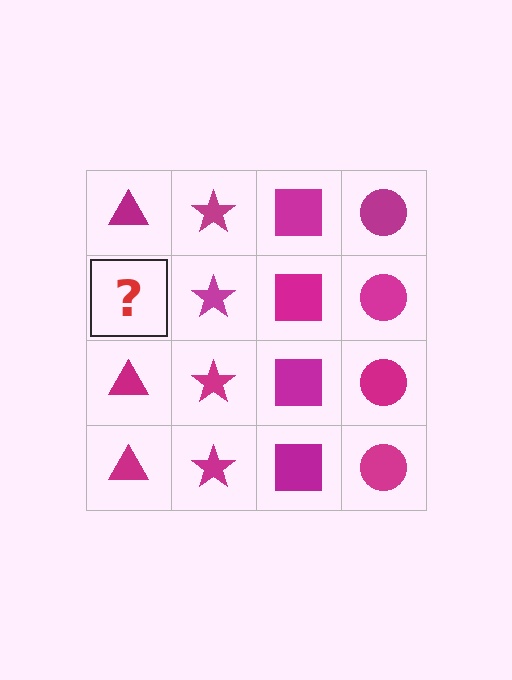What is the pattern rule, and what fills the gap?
The rule is that each column has a consistent shape. The gap should be filled with a magenta triangle.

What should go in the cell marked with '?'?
The missing cell should contain a magenta triangle.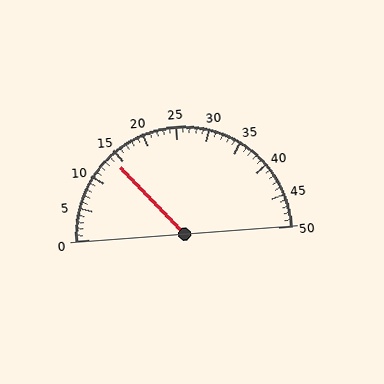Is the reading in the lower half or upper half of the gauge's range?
The reading is in the lower half of the range (0 to 50).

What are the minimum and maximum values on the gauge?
The gauge ranges from 0 to 50.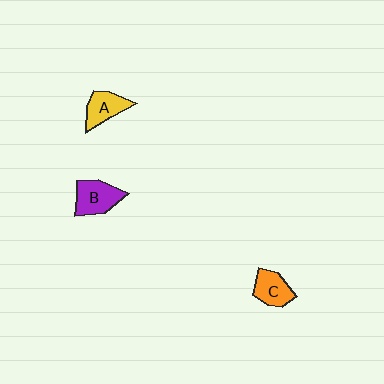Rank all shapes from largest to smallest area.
From largest to smallest: B (purple), A (yellow), C (orange).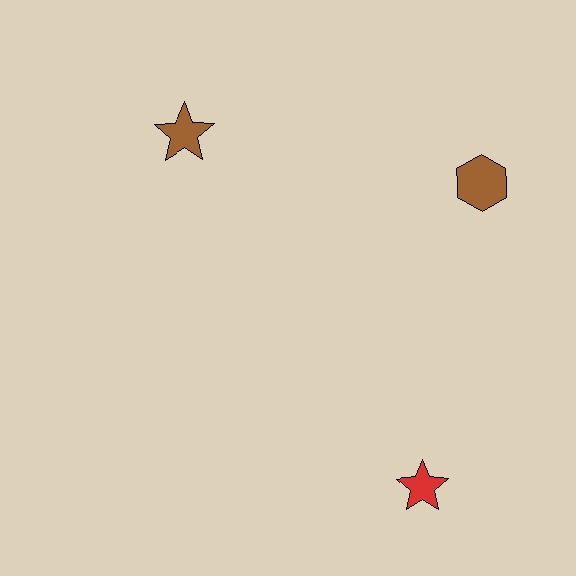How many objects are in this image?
There are 3 objects.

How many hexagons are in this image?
There is 1 hexagon.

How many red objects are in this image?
There is 1 red object.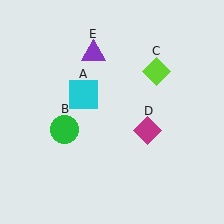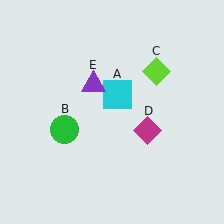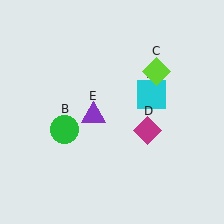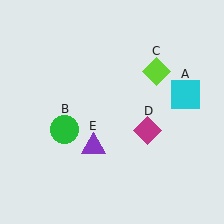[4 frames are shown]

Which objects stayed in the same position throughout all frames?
Green circle (object B) and lime diamond (object C) and magenta diamond (object D) remained stationary.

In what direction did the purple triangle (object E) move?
The purple triangle (object E) moved down.